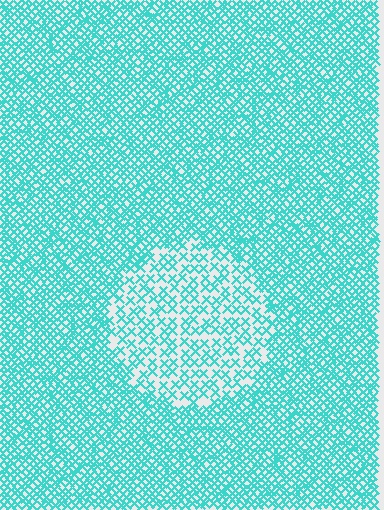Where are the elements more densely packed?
The elements are more densely packed outside the circle boundary.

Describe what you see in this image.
The image contains small cyan elements arranged at two different densities. A circle-shaped region is visible where the elements are less densely packed than the surrounding area.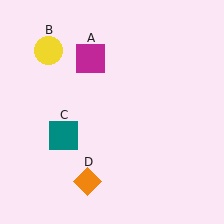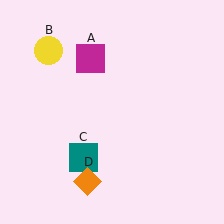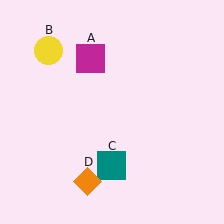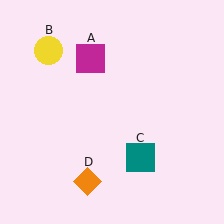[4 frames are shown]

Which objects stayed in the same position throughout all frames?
Magenta square (object A) and yellow circle (object B) and orange diamond (object D) remained stationary.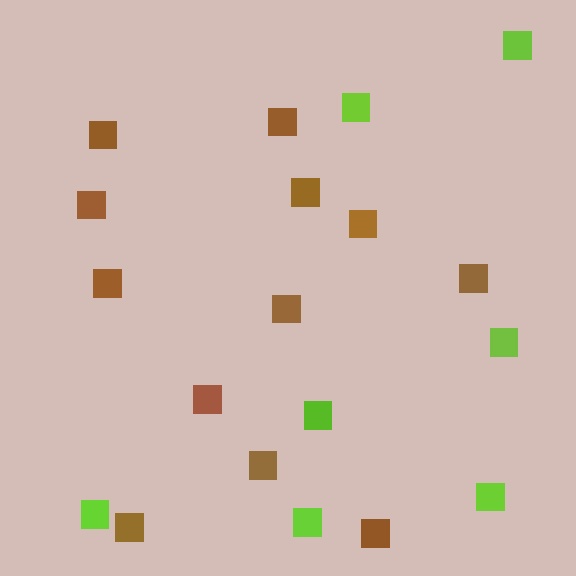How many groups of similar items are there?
There are 2 groups: one group of lime squares (7) and one group of brown squares (12).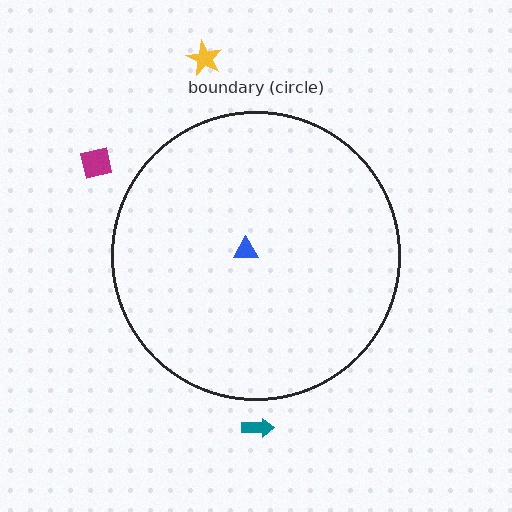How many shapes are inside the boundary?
1 inside, 3 outside.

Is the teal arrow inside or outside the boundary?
Outside.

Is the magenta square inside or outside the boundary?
Outside.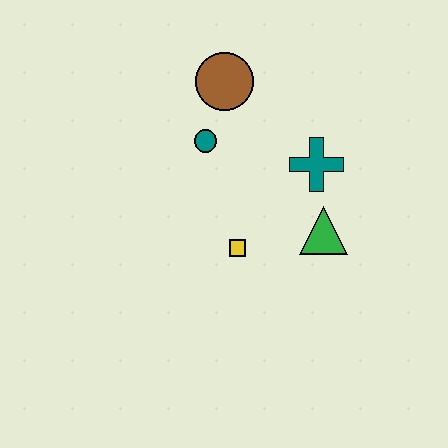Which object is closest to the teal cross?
The green triangle is closest to the teal cross.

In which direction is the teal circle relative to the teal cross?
The teal circle is to the left of the teal cross.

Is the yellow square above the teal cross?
No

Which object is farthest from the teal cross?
The brown circle is farthest from the teal cross.